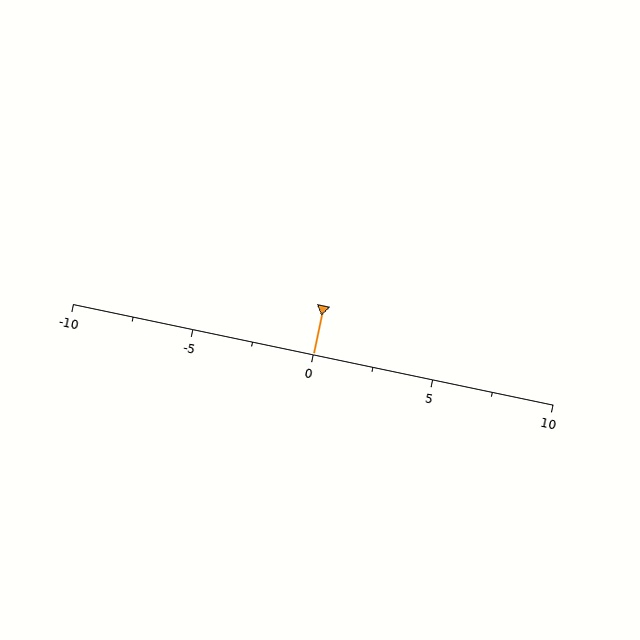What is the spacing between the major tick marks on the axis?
The major ticks are spaced 5 apart.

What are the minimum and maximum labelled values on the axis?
The axis runs from -10 to 10.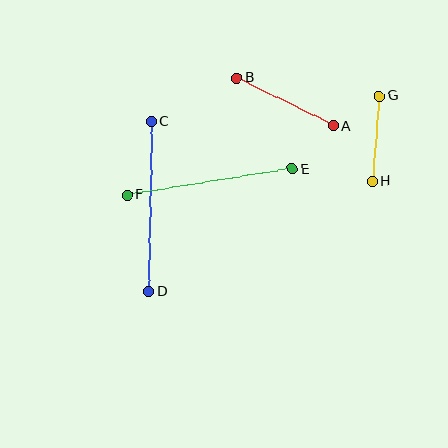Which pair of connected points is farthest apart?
Points C and D are farthest apart.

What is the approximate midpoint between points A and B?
The midpoint is at approximately (285, 102) pixels.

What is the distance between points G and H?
The distance is approximately 86 pixels.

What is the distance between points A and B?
The distance is approximately 108 pixels.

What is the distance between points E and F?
The distance is approximately 167 pixels.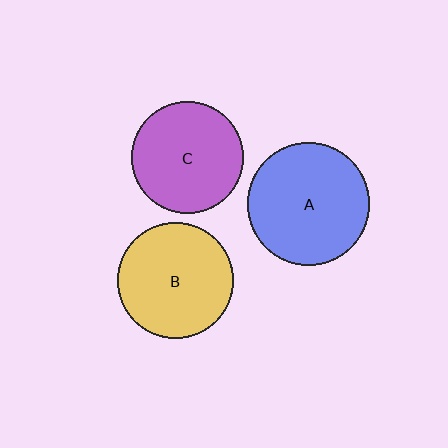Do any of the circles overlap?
No, none of the circles overlap.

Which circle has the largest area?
Circle A (blue).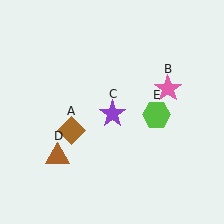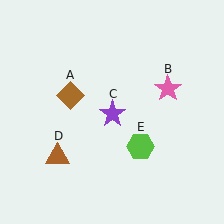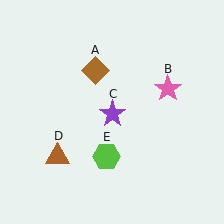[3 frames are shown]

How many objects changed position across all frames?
2 objects changed position: brown diamond (object A), lime hexagon (object E).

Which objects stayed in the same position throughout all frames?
Pink star (object B) and purple star (object C) and brown triangle (object D) remained stationary.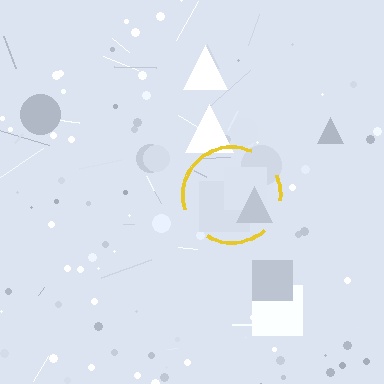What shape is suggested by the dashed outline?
The dashed outline suggests a circle.